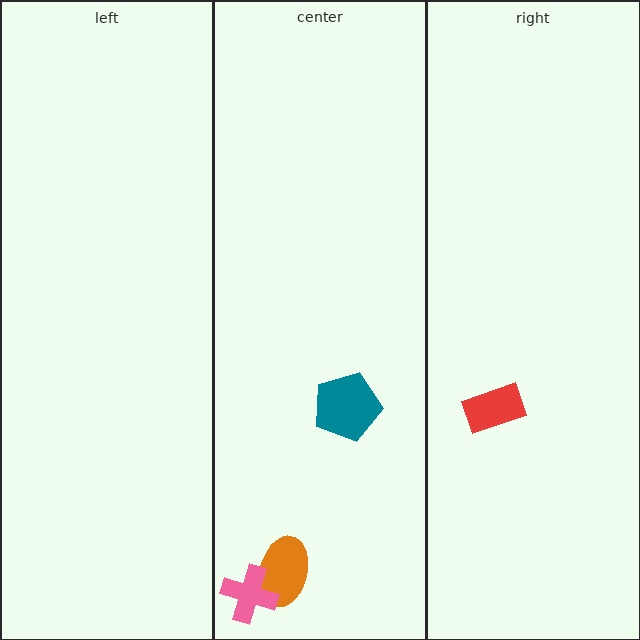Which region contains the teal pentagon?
The center region.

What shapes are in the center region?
The orange ellipse, the teal pentagon, the pink cross.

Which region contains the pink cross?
The center region.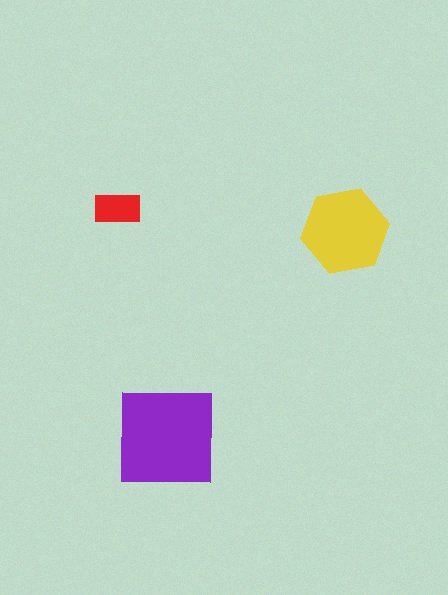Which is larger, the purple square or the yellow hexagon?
The purple square.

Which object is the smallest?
The red rectangle.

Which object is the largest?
The purple square.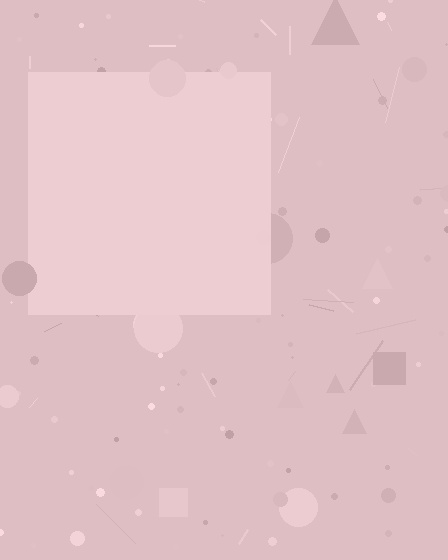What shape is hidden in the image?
A square is hidden in the image.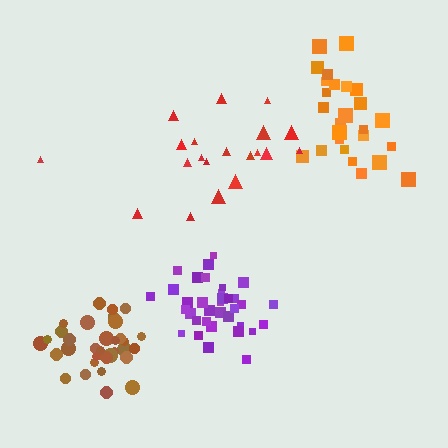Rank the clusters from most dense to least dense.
purple, brown, orange, red.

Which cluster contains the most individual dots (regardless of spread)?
Purple (35).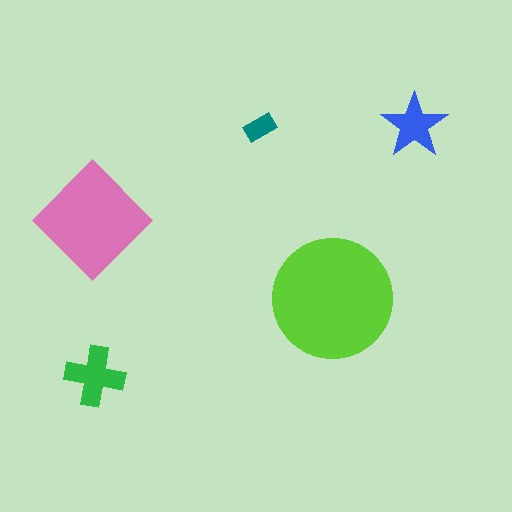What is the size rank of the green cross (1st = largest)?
3rd.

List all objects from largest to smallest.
The lime circle, the pink diamond, the green cross, the blue star, the teal rectangle.